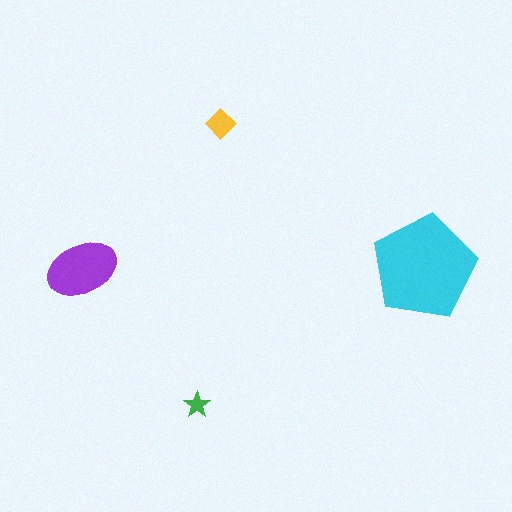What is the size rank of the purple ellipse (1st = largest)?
2nd.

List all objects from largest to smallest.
The cyan pentagon, the purple ellipse, the yellow diamond, the green star.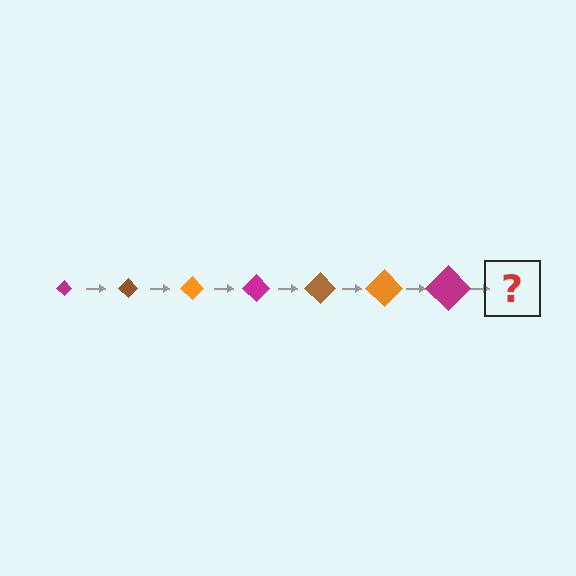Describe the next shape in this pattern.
It should be a brown diamond, larger than the previous one.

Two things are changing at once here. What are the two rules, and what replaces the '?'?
The two rules are that the diamond grows larger each step and the color cycles through magenta, brown, and orange. The '?' should be a brown diamond, larger than the previous one.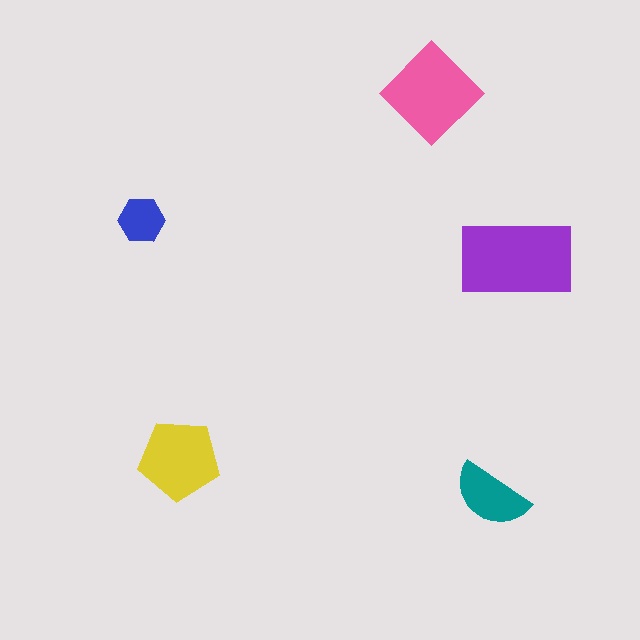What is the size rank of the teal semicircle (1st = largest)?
4th.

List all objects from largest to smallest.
The purple rectangle, the pink diamond, the yellow pentagon, the teal semicircle, the blue hexagon.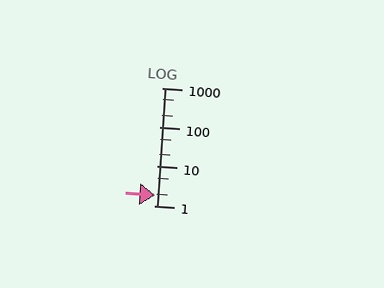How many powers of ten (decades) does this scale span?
The scale spans 3 decades, from 1 to 1000.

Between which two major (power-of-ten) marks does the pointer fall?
The pointer is between 1 and 10.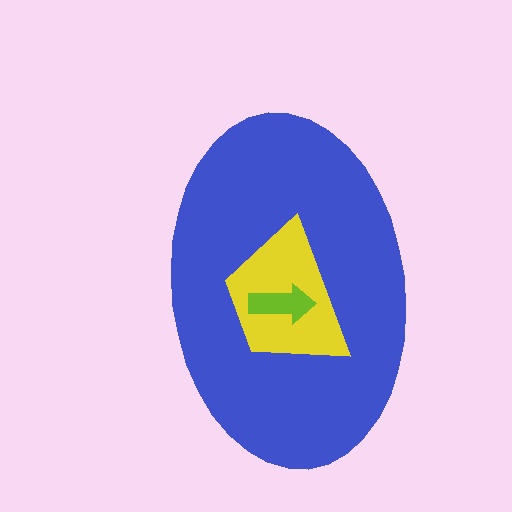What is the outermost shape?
The blue ellipse.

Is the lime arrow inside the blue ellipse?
Yes.